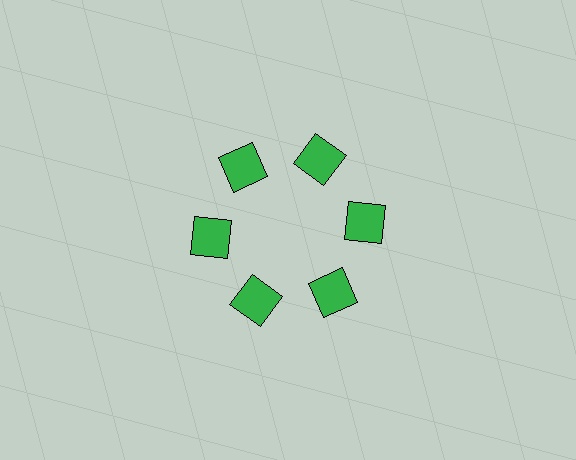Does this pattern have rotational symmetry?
Yes, this pattern has 6-fold rotational symmetry. It looks the same after rotating 60 degrees around the center.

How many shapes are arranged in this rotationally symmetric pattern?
There are 6 shapes, arranged in 6 groups of 1.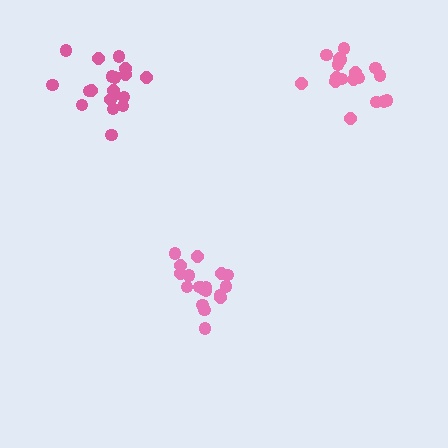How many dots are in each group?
Group 1: 18 dots, Group 2: 20 dots, Group 3: 20 dots (58 total).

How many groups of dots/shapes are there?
There are 3 groups.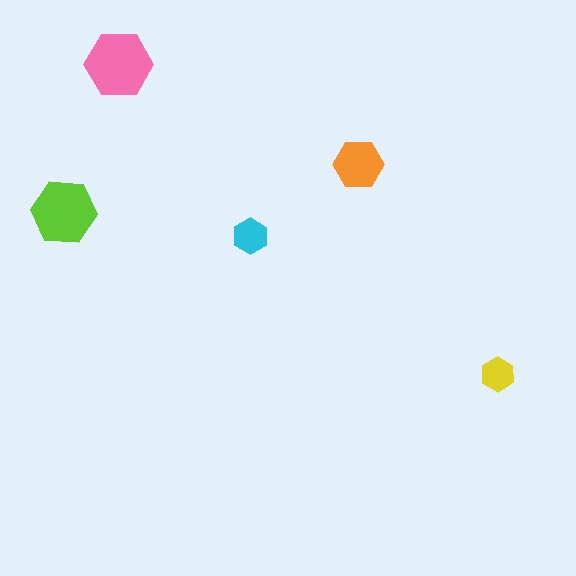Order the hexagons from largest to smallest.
the pink one, the lime one, the orange one, the cyan one, the yellow one.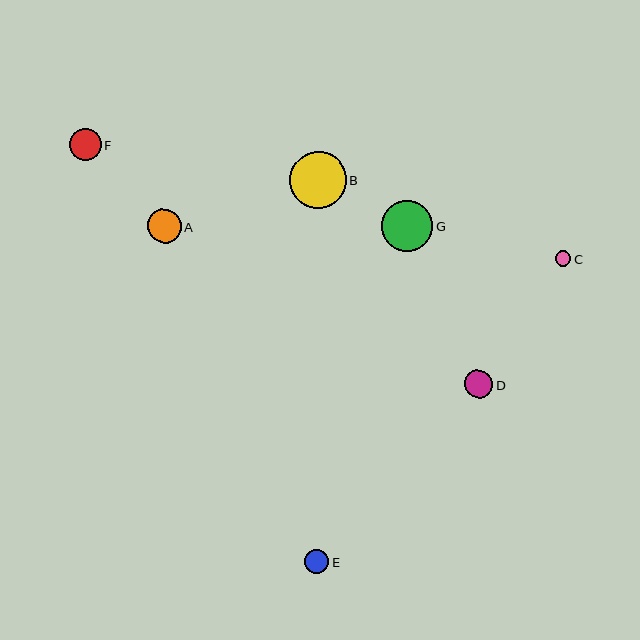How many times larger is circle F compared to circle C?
Circle F is approximately 2.1 times the size of circle C.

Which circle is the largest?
Circle B is the largest with a size of approximately 57 pixels.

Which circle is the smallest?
Circle C is the smallest with a size of approximately 16 pixels.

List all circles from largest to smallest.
From largest to smallest: B, G, A, F, D, E, C.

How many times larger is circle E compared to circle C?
Circle E is approximately 1.6 times the size of circle C.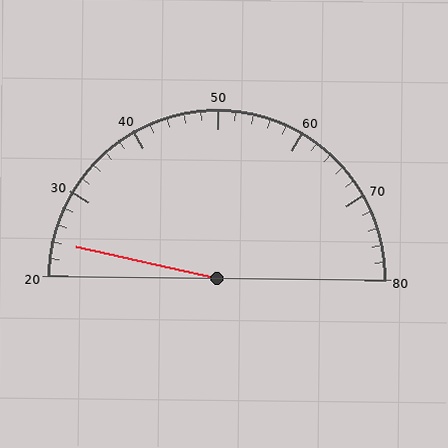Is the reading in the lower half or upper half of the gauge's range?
The reading is in the lower half of the range (20 to 80).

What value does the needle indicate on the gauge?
The needle indicates approximately 24.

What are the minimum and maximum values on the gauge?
The gauge ranges from 20 to 80.